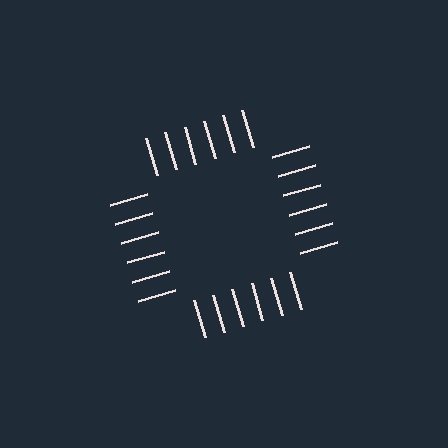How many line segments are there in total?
24 — 6 along each of the 4 edges.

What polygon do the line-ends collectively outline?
An illusory square — the line segments terminate on its edges but no continuous stroke is drawn.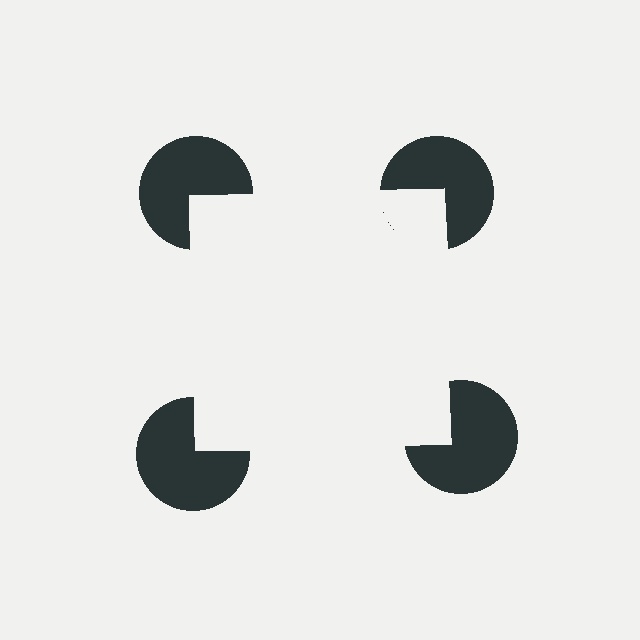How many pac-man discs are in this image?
There are 4 — one at each vertex of the illusory square.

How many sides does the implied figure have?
4 sides.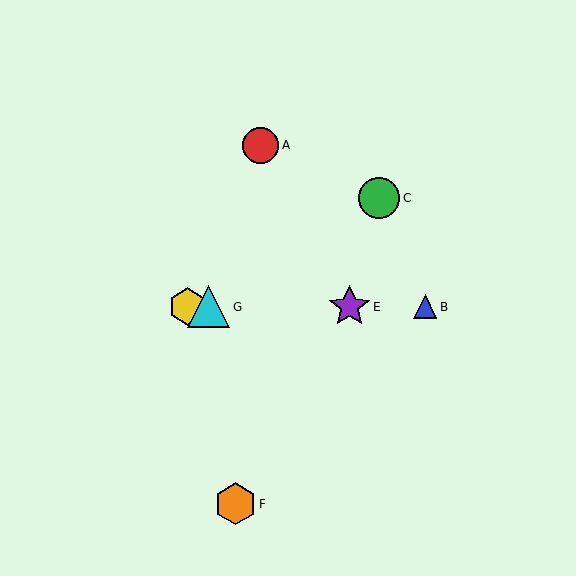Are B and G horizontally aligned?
Yes, both are at y≈307.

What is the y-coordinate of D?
Object D is at y≈307.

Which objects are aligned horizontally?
Objects B, D, E, G are aligned horizontally.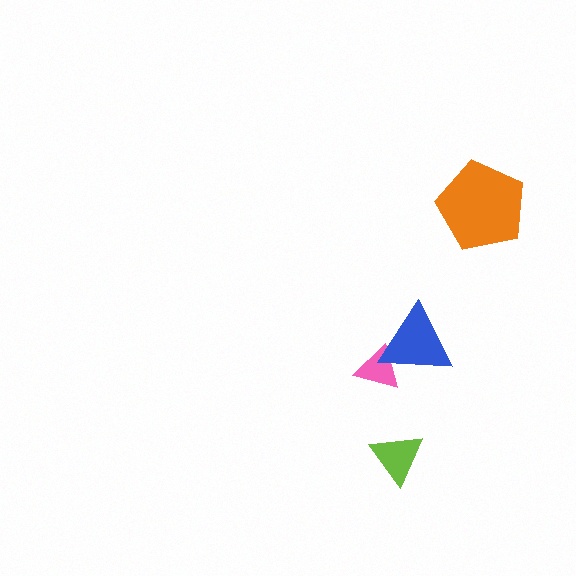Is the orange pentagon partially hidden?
No, no other shape covers it.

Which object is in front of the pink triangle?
The blue triangle is in front of the pink triangle.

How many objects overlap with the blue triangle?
1 object overlaps with the blue triangle.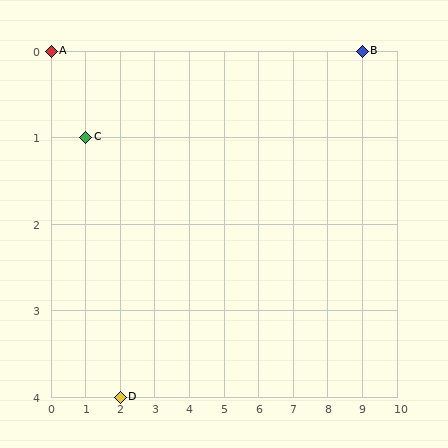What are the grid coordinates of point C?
Point C is at grid coordinates (1, 1).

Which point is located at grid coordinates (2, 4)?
Point D is at (2, 4).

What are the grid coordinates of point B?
Point B is at grid coordinates (9, 0).